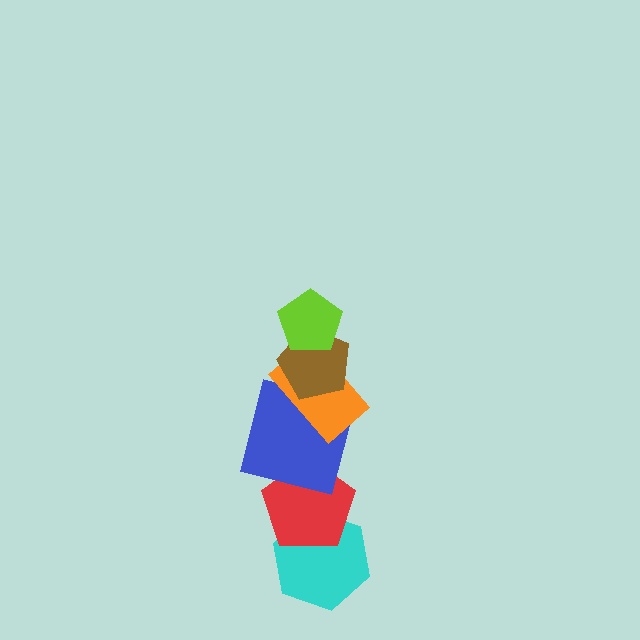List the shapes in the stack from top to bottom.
From top to bottom: the lime pentagon, the brown pentagon, the orange rectangle, the blue square, the red pentagon, the cyan hexagon.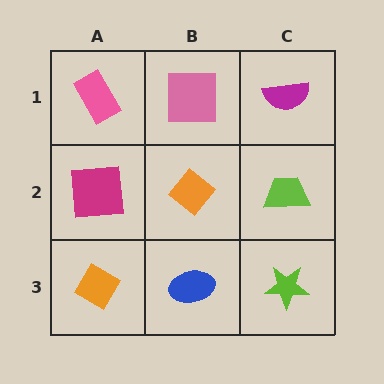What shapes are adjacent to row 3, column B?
An orange diamond (row 2, column B), an orange diamond (row 3, column A), a lime star (row 3, column C).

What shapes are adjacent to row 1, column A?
A magenta square (row 2, column A), a pink square (row 1, column B).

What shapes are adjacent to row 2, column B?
A pink square (row 1, column B), a blue ellipse (row 3, column B), a magenta square (row 2, column A), a lime trapezoid (row 2, column C).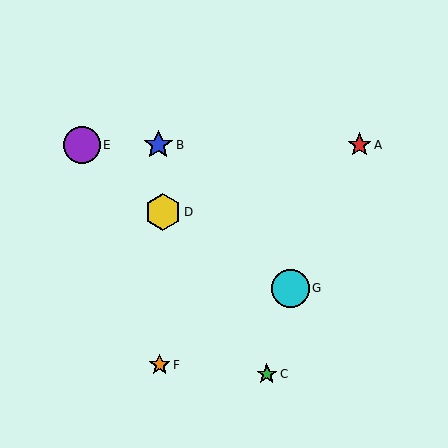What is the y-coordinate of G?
Object G is at y≈288.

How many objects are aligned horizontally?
3 objects (A, B, E) are aligned horizontally.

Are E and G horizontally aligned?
No, E is at y≈145 and G is at y≈288.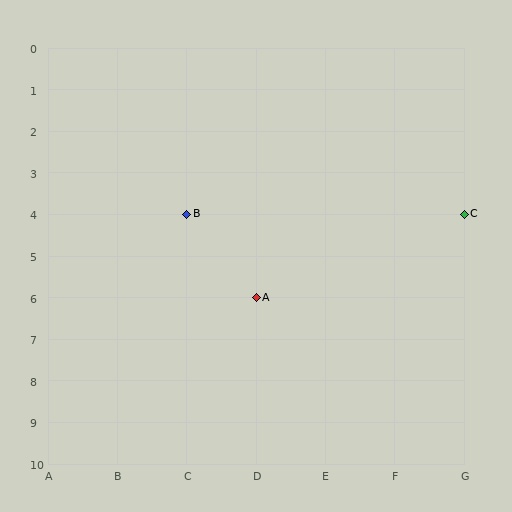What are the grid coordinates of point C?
Point C is at grid coordinates (G, 4).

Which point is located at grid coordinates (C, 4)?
Point B is at (C, 4).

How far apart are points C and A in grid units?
Points C and A are 3 columns and 2 rows apart (about 3.6 grid units diagonally).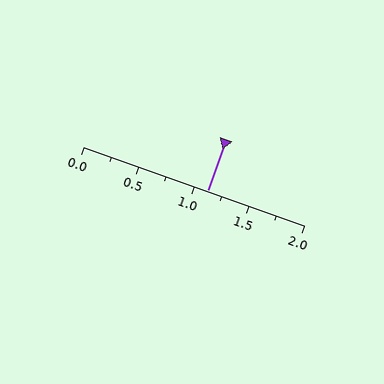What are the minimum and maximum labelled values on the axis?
The axis runs from 0.0 to 2.0.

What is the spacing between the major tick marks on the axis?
The major ticks are spaced 0.5 apart.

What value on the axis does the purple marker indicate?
The marker indicates approximately 1.12.